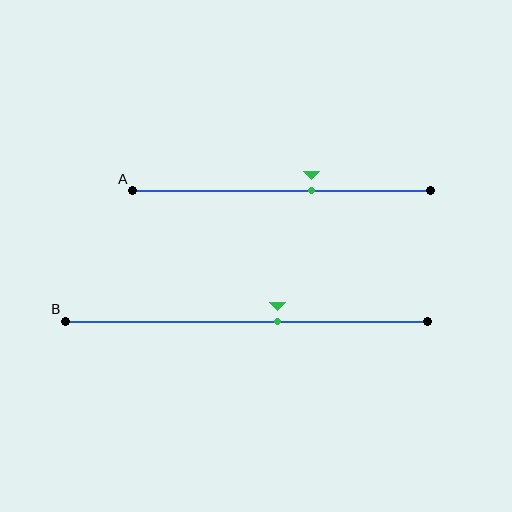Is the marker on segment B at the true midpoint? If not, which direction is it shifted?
No, the marker on segment B is shifted to the right by about 8% of the segment length.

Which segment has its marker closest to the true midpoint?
Segment B has its marker closest to the true midpoint.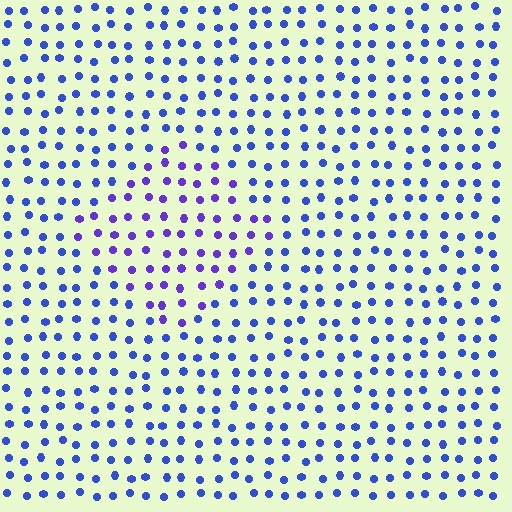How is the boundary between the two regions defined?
The boundary is defined purely by a slight shift in hue (about 31 degrees). Spacing, size, and orientation are identical on both sides.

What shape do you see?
I see a diamond.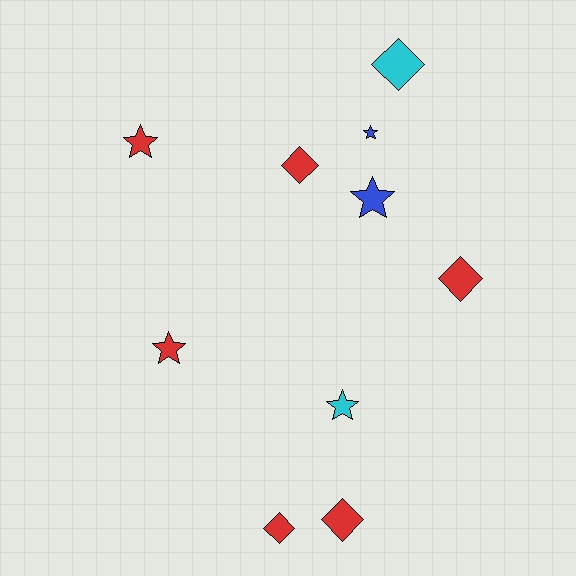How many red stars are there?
There are 2 red stars.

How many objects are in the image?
There are 10 objects.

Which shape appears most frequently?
Diamond, with 5 objects.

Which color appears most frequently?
Red, with 6 objects.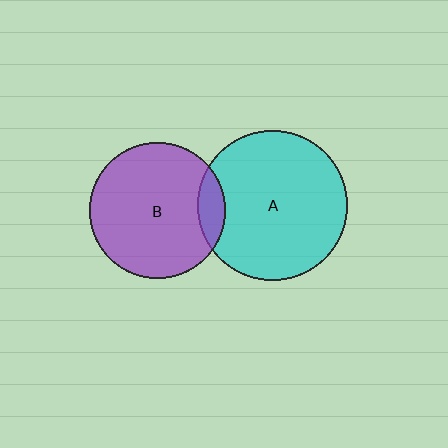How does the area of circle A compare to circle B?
Approximately 1.2 times.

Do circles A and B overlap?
Yes.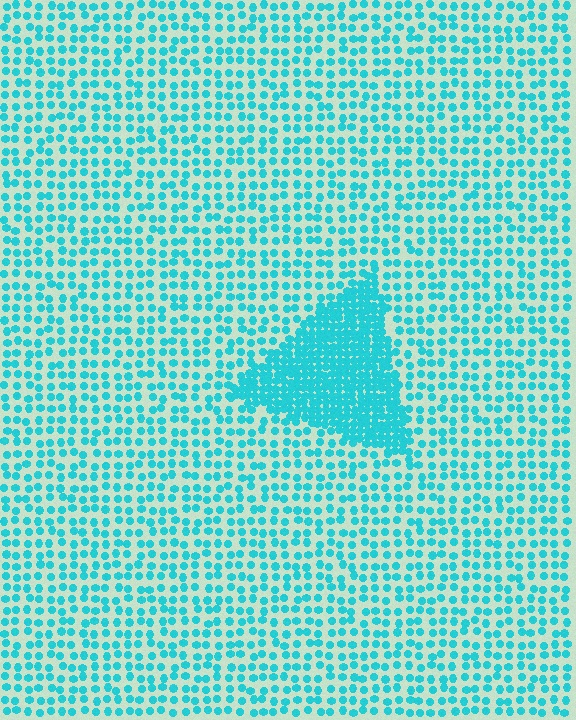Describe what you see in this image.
The image contains small cyan elements arranged at two different densities. A triangle-shaped region is visible where the elements are more densely packed than the surrounding area.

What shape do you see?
I see a triangle.